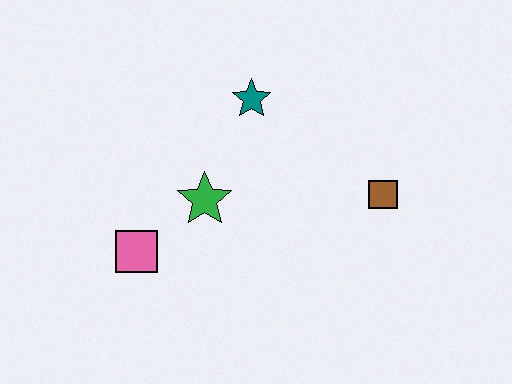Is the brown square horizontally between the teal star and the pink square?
No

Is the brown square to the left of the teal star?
No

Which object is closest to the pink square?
The green star is closest to the pink square.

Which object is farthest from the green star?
The brown square is farthest from the green star.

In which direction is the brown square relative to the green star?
The brown square is to the right of the green star.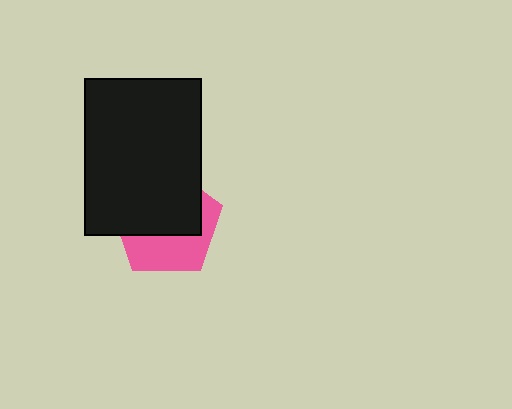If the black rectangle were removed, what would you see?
You would see the complete pink pentagon.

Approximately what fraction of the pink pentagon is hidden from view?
Roughly 57% of the pink pentagon is hidden behind the black rectangle.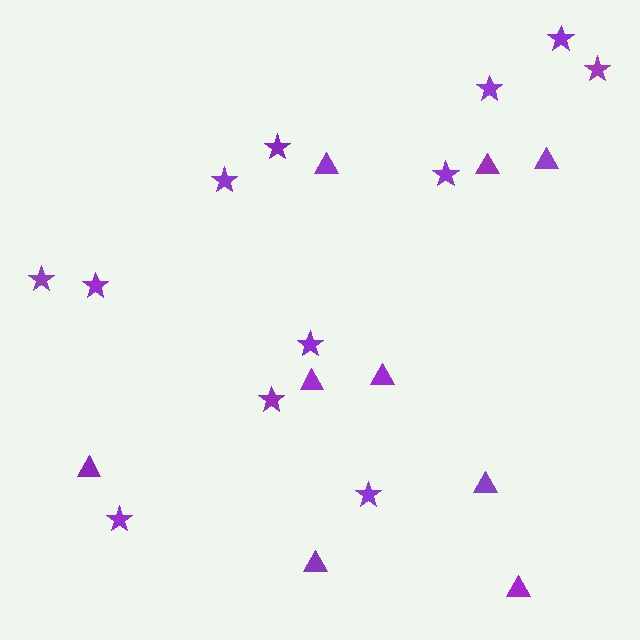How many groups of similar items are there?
There are 2 groups: one group of stars (12) and one group of triangles (9).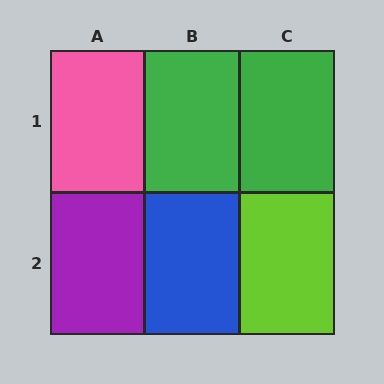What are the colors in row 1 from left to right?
Pink, green, green.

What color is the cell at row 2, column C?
Lime.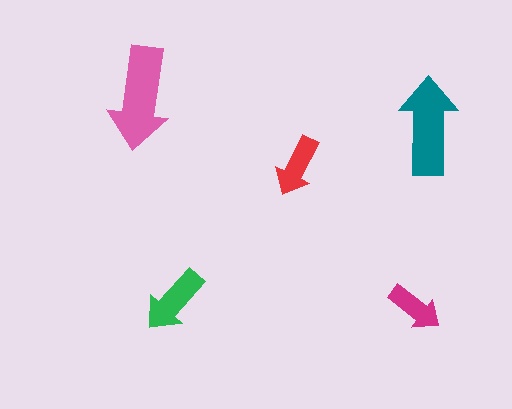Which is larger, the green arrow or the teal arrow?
The teal one.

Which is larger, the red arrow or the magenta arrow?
The red one.